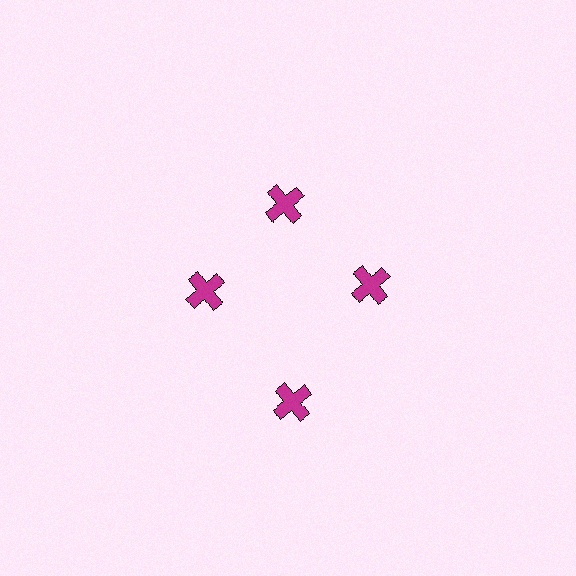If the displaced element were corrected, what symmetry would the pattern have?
It would have 4-fold rotational symmetry — the pattern would map onto itself every 90 degrees.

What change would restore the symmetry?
The symmetry would be restored by moving it inward, back onto the ring so that all 4 crosses sit at equal angles and equal distance from the center.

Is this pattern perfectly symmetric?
No. The 4 magenta crosses are arranged in a ring, but one element near the 6 o'clock position is pushed outward from the center, breaking the 4-fold rotational symmetry.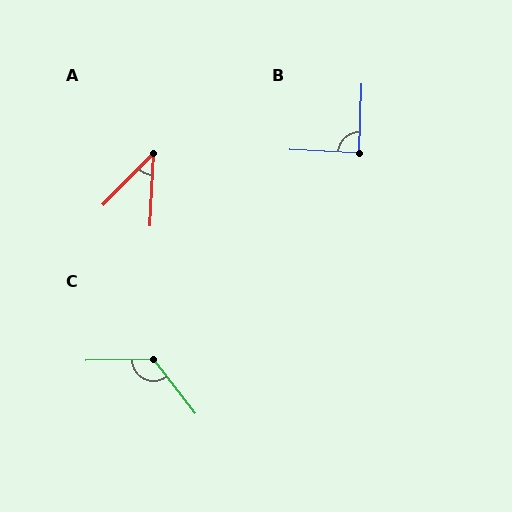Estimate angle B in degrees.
Approximately 89 degrees.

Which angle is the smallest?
A, at approximately 42 degrees.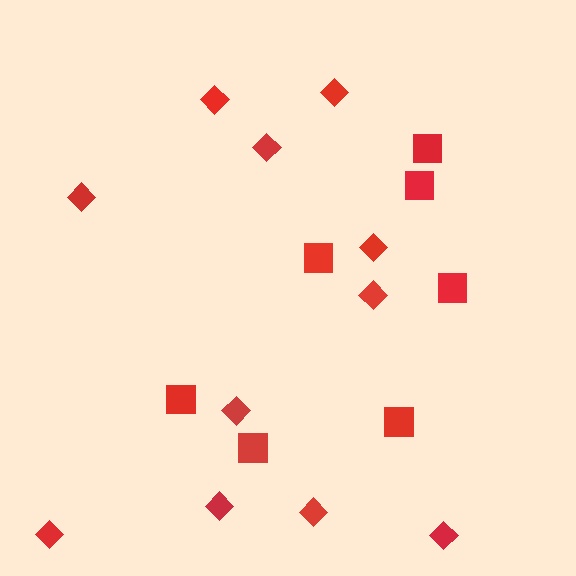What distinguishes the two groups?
There are 2 groups: one group of diamonds (11) and one group of squares (7).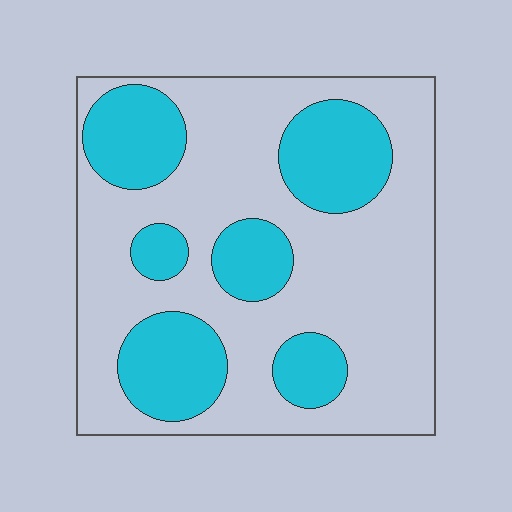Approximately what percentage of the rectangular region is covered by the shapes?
Approximately 30%.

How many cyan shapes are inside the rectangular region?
6.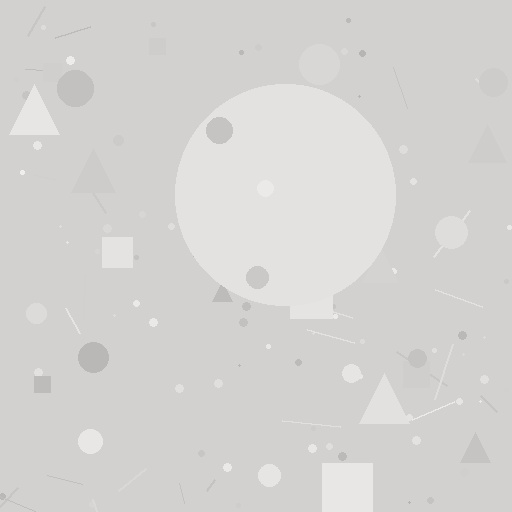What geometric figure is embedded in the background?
A circle is embedded in the background.